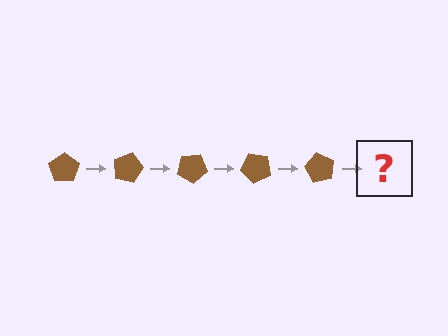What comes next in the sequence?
The next element should be a brown pentagon rotated 75 degrees.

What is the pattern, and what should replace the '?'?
The pattern is that the pentagon rotates 15 degrees each step. The '?' should be a brown pentagon rotated 75 degrees.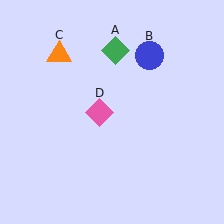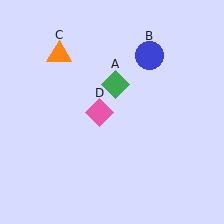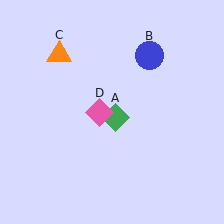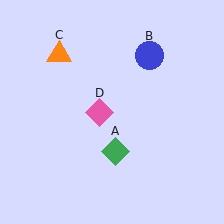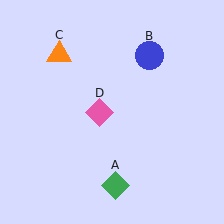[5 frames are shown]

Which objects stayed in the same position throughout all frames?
Blue circle (object B) and orange triangle (object C) and pink diamond (object D) remained stationary.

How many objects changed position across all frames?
1 object changed position: green diamond (object A).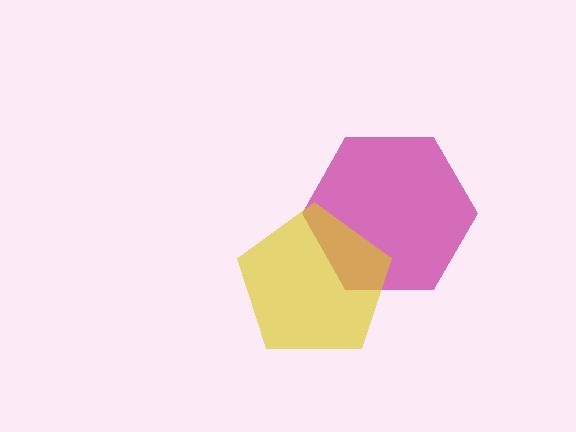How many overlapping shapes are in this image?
There are 2 overlapping shapes in the image.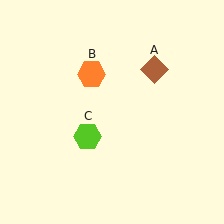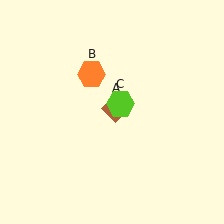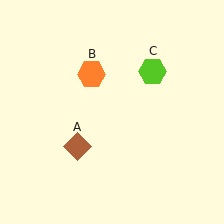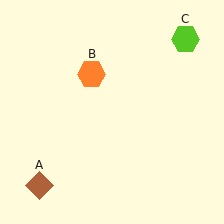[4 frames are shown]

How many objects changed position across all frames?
2 objects changed position: brown diamond (object A), lime hexagon (object C).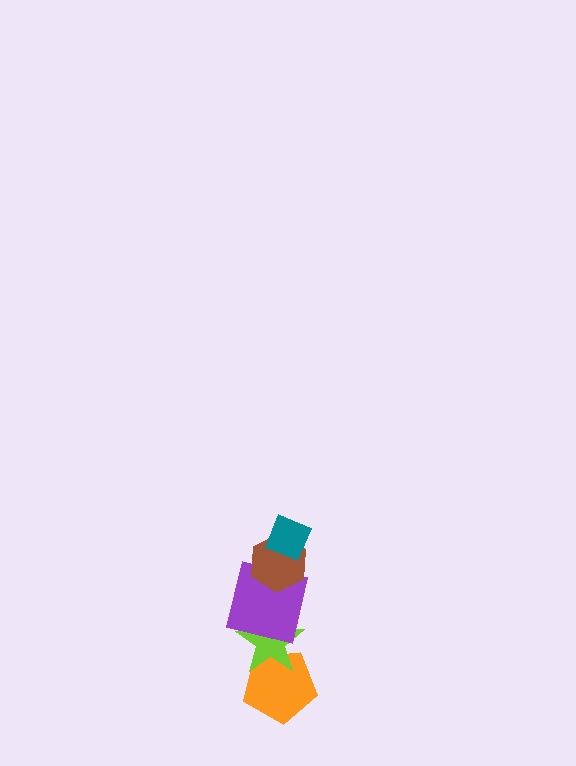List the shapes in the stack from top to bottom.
From top to bottom: the teal diamond, the brown hexagon, the purple square, the lime star, the orange pentagon.